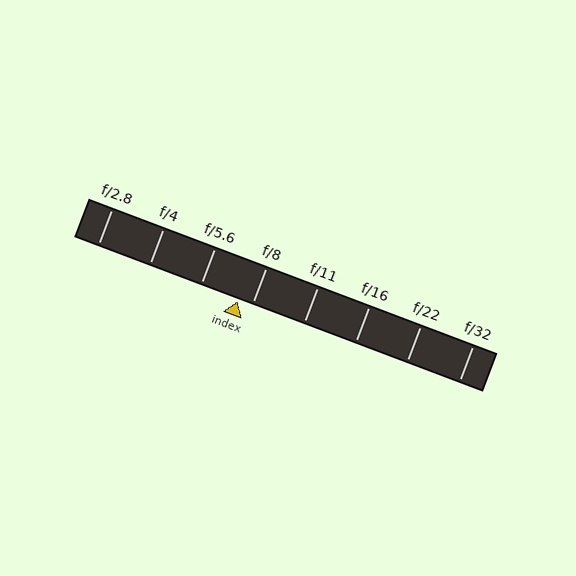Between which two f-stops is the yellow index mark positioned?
The index mark is between f/5.6 and f/8.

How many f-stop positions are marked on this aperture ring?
There are 8 f-stop positions marked.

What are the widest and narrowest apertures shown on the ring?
The widest aperture shown is f/2.8 and the narrowest is f/32.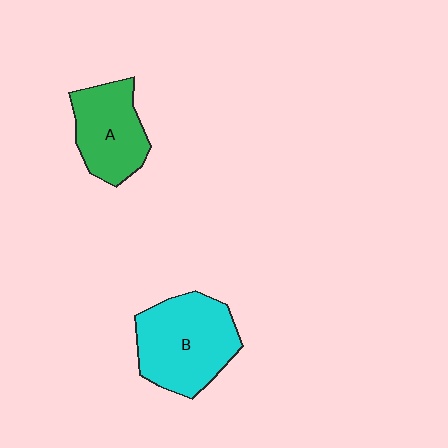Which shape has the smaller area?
Shape A (green).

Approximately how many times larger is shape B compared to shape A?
Approximately 1.4 times.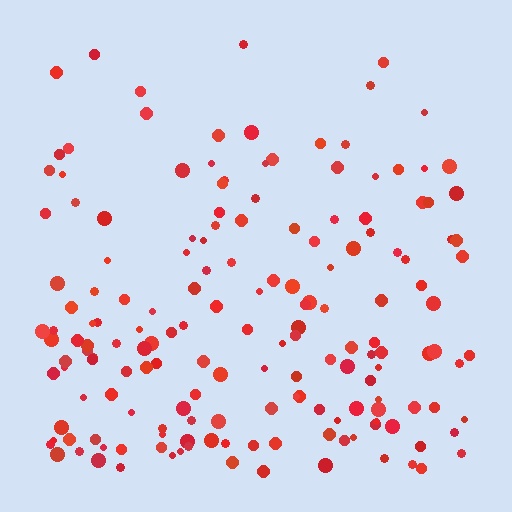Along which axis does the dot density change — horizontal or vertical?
Vertical.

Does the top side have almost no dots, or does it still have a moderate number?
Still a moderate number, just noticeably fewer than the bottom.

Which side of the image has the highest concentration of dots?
The bottom.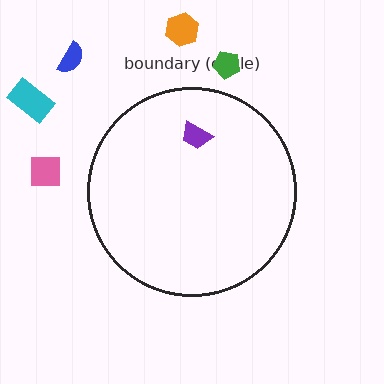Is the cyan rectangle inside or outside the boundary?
Outside.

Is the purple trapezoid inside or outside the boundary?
Inside.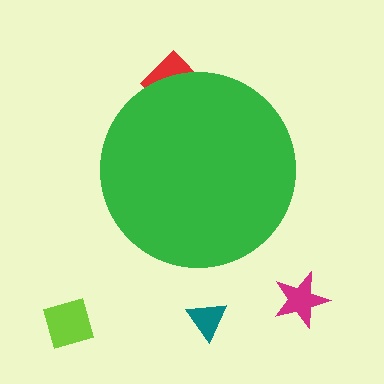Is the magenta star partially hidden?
No, the magenta star is fully visible.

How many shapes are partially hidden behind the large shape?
1 shape is partially hidden.